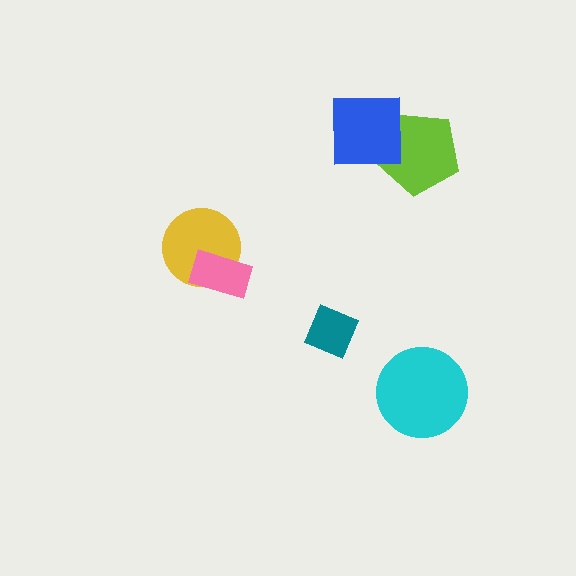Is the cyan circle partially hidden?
No, no other shape covers it.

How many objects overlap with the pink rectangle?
1 object overlaps with the pink rectangle.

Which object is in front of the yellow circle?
The pink rectangle is in front of the yellow circle.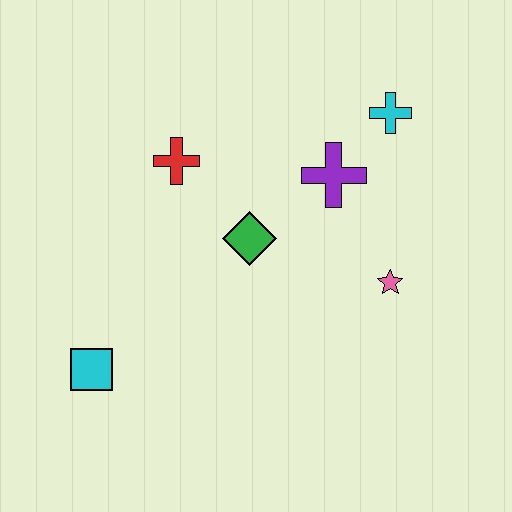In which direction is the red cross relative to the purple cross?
The red cross is to the left of the purple cross.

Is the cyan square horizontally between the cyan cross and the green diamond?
No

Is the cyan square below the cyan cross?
Yes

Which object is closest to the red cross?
The green diamond is closest to the red cross.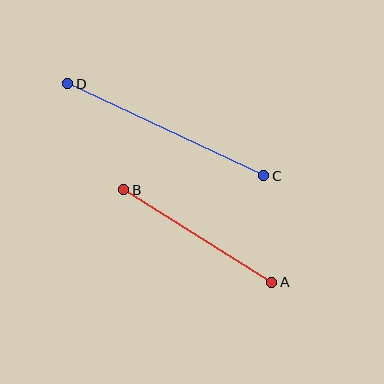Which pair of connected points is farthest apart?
Points C and D are farthest apart.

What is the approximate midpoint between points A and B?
The midpoint is at approximately (198, 236) pixels.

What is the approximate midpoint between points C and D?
The midpoint is at approximately (166, 130) pixels.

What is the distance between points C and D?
The distance is approximately 216 pixels.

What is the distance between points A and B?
The distance is approximately 175 pixels.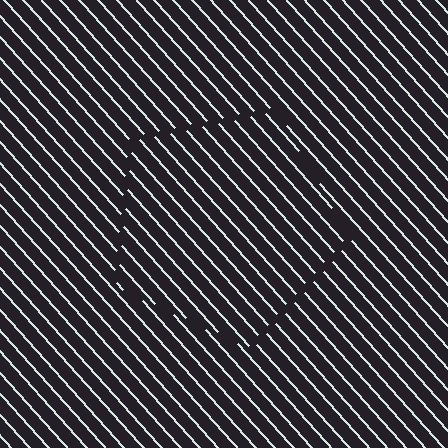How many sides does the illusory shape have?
5 sides — the line-ends trace a pentagon.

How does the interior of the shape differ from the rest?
The interior of the shape contains the same grating, shifted by half a period — the contour is defined by the phase discontinuity where line-ends from the inner and outer gratings abut.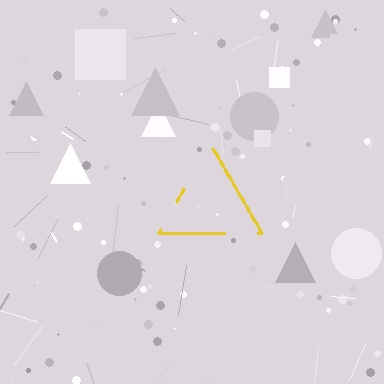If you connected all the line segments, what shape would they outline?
They would outline a triangle.